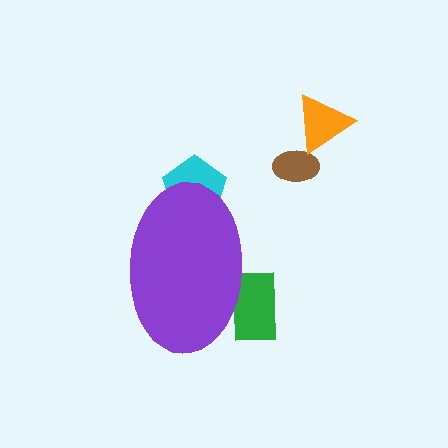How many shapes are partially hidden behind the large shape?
2 shapes are partially hidden.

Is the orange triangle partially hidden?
No, the orange triangle is fully visible.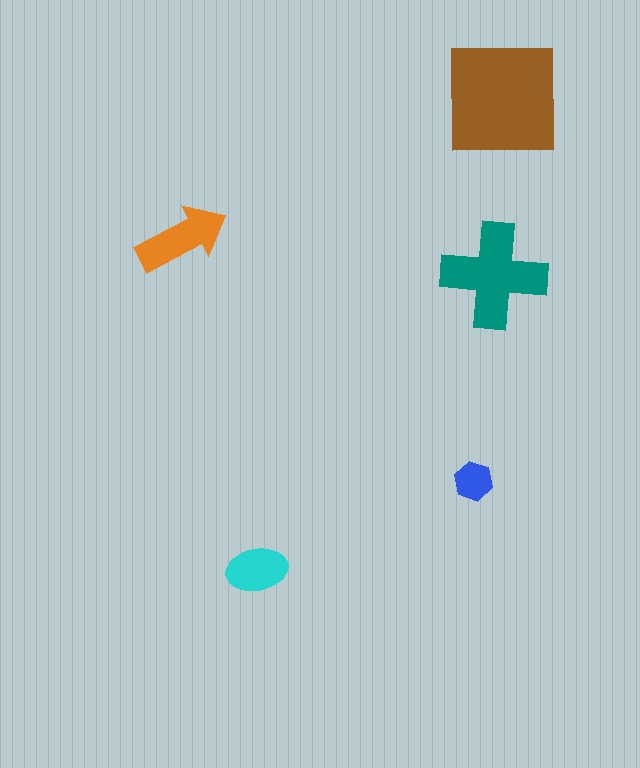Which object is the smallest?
The blue hexagon.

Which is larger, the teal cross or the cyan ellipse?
The teal cross.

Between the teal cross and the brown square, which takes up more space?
The brown square.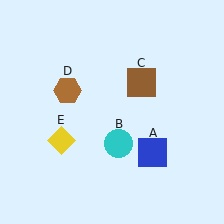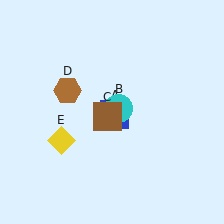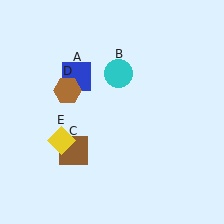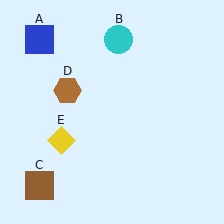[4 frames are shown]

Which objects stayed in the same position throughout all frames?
Brown hexagon (object D) and yellow diamond (object E) remained stationary.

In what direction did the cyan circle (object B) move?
The cyan circle (object B) moved up.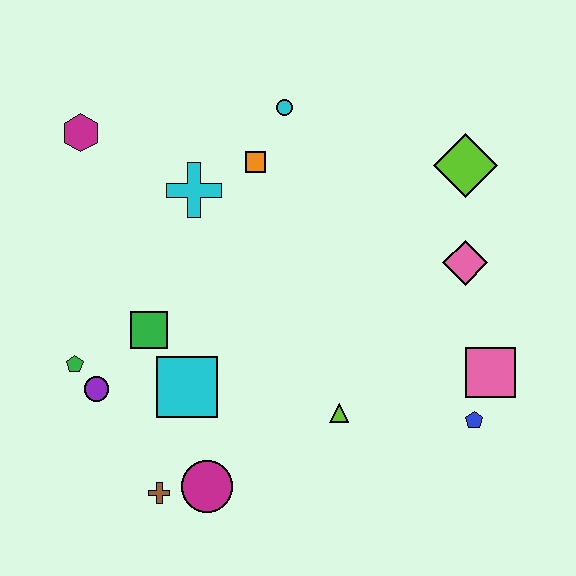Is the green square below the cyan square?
No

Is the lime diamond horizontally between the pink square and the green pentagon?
Yes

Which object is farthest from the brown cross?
The lime diamond is farthest from the brown cross.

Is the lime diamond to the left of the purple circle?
No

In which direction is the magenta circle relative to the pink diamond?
The magenta circle is to the left of the pink diamond.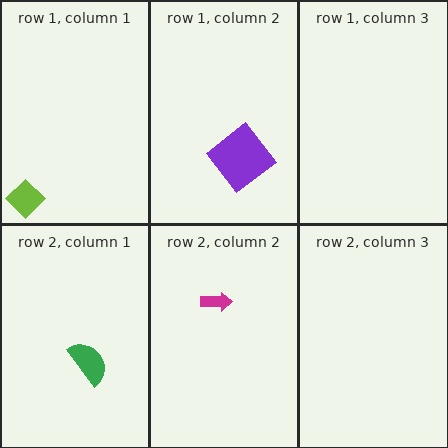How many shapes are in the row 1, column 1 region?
1.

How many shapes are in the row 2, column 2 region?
1.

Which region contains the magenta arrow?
The row 2, column 2 region.